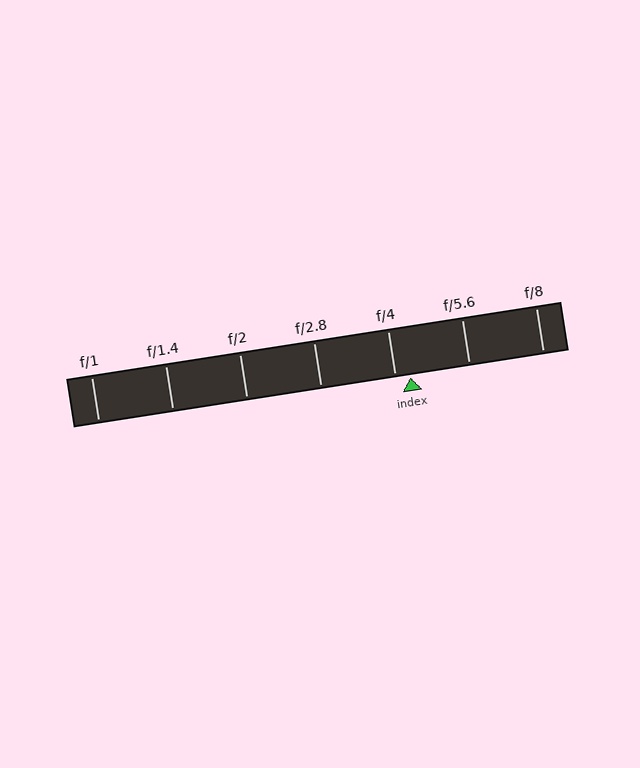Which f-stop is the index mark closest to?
The index mark is closest to f/4.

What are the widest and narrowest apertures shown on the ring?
The widest aperture shown is f/1 and the narrowest is f/8.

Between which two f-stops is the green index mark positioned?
The index mark is between f/4 and f/5.6.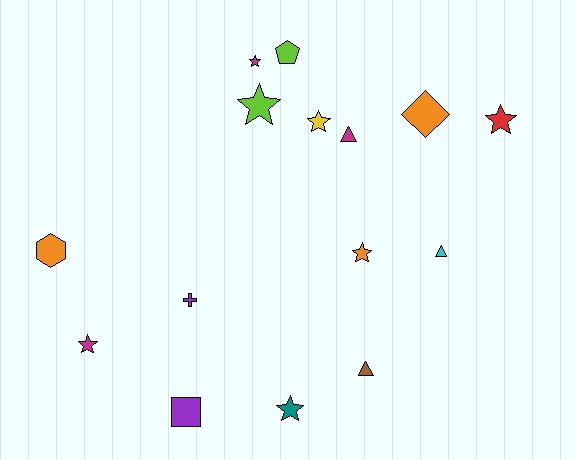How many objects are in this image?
There are 15 objects.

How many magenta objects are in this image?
There are 3 magenta objects.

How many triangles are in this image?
There are 3 triangles.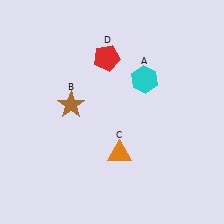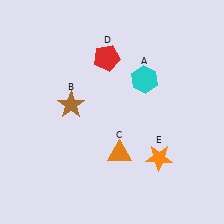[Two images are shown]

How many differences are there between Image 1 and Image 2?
There is 1 difference between the two images.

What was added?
An orange star (E) was added in Image 2.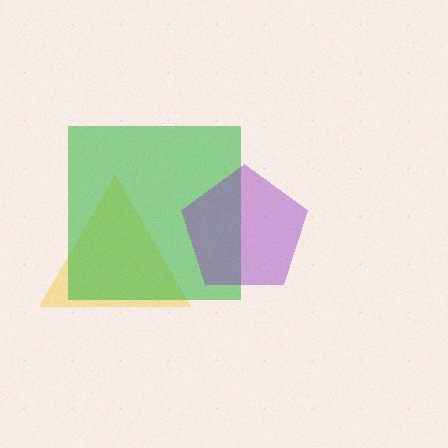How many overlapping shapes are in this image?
There are 3 overlapping shapes in the image.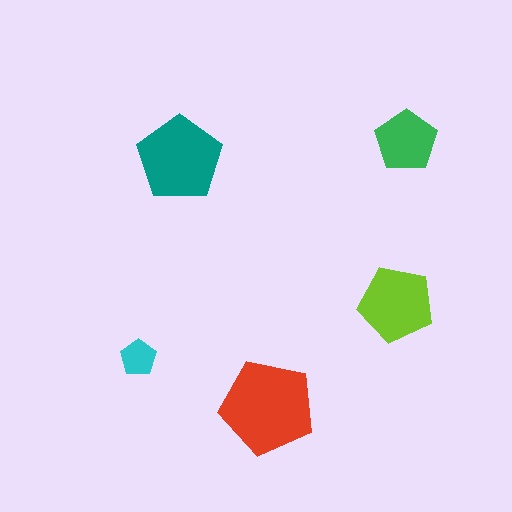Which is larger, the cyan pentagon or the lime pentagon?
The lime one.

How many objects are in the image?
There are 5 objects in the image.